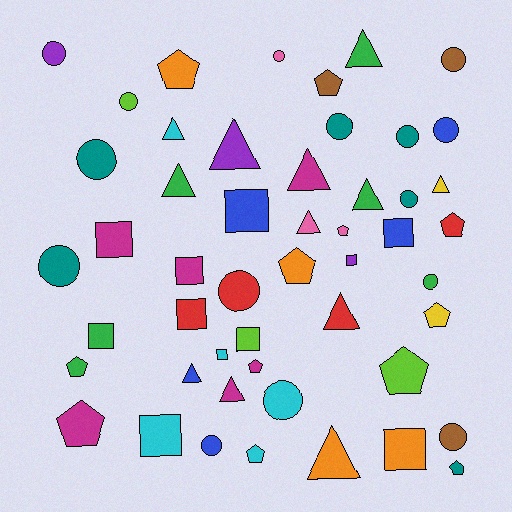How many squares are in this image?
There are 11 squares.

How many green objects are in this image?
There are 6 green objects.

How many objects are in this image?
There are 50 objects.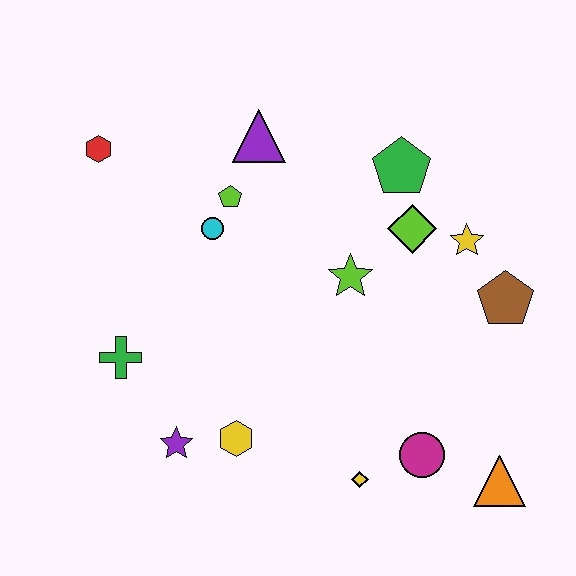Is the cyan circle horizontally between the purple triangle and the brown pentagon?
No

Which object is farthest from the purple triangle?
The orange triangle is farthest from the purple triangle.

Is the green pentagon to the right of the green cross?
Yes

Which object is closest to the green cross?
The purple star is closest to the green cross.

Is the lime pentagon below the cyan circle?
No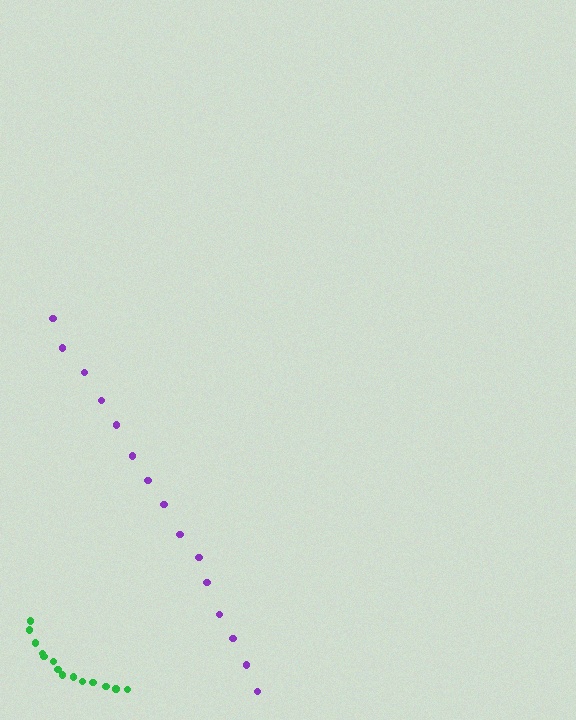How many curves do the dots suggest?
There are 2 distinct paths.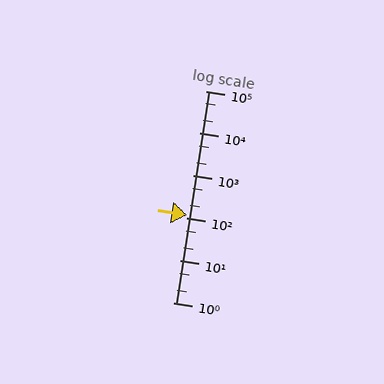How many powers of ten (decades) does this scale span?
The scale spans 5 decades, from 1 to 100000.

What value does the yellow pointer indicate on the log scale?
The pointer indicates approximately 120.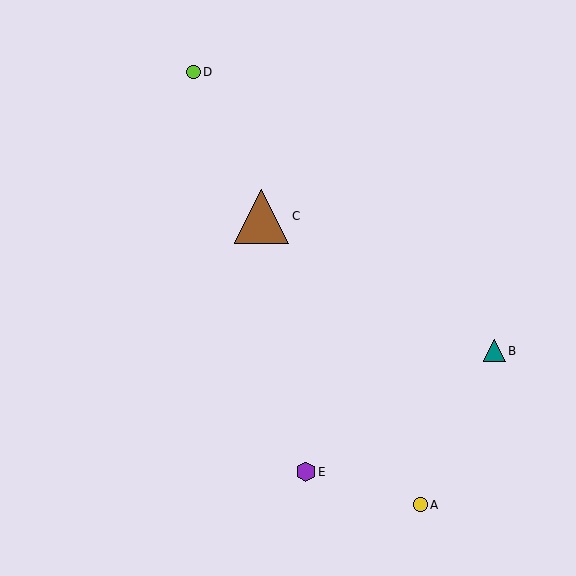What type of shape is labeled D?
Shape D is a lime circle.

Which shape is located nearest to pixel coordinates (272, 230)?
The brown triangle (labeled C) at (262, 216) is nearest to that location.